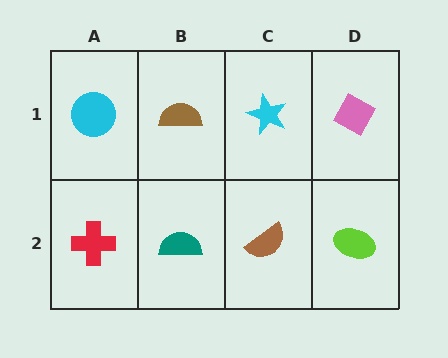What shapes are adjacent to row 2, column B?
A brown semicircle (row 1, column B), a red cross (row 2, column A), a brown semicircle (row 2, column C).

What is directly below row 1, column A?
A red cross.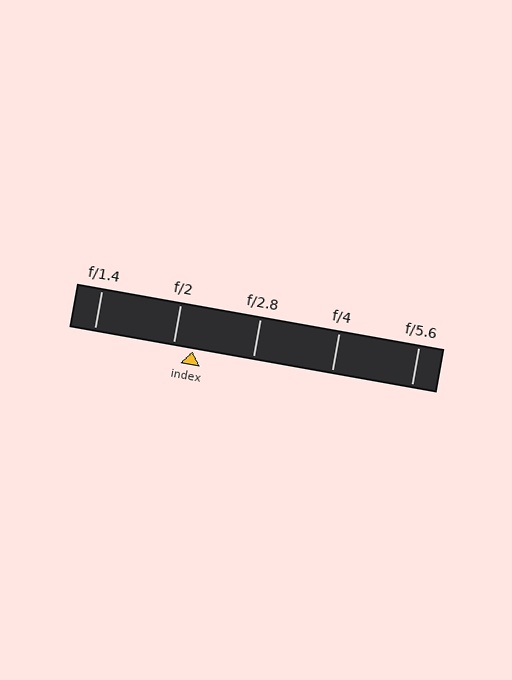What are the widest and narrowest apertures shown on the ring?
The widest aperture shown is f/1.4 and the narrowest is f/5.6.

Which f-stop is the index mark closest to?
The index mark is closest to f/2.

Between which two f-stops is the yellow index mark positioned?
The index mark is between f/2 and f/2.8.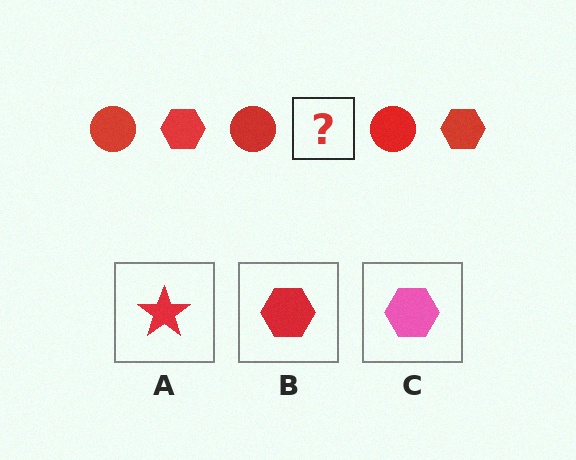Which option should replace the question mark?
Option B.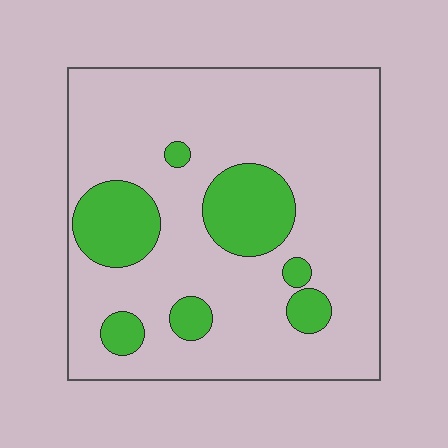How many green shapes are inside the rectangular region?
7.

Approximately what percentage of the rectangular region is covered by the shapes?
Approximately 20%.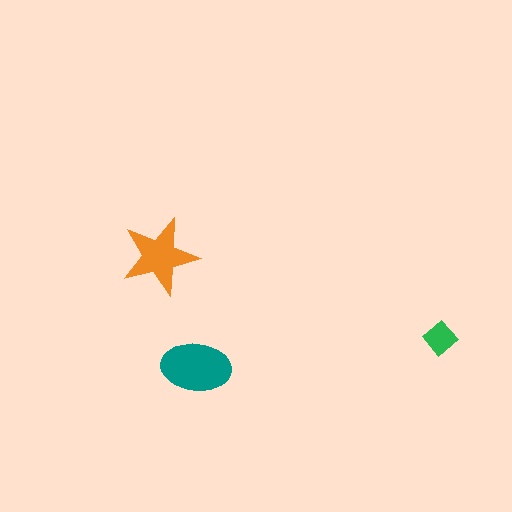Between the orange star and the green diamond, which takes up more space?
The orange star.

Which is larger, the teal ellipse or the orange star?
The teal ellipse.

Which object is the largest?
The teal ellipse.